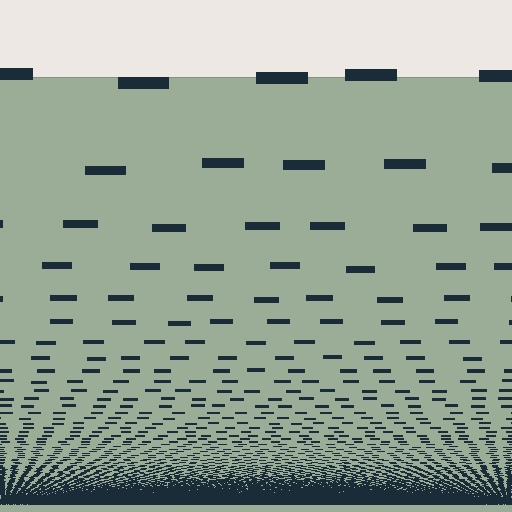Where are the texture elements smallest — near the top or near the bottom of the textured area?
Near the bottom.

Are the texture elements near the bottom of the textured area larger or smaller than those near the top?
Smaller. The gradient is inverted — elements near the bottom are smaller and denser.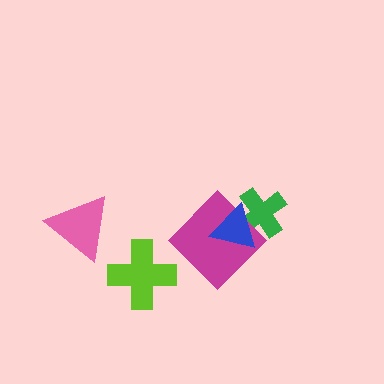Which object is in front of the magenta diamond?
The blue triangle is in front of the magenta diamond.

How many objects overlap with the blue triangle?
2 objects overlap with the blue triangle.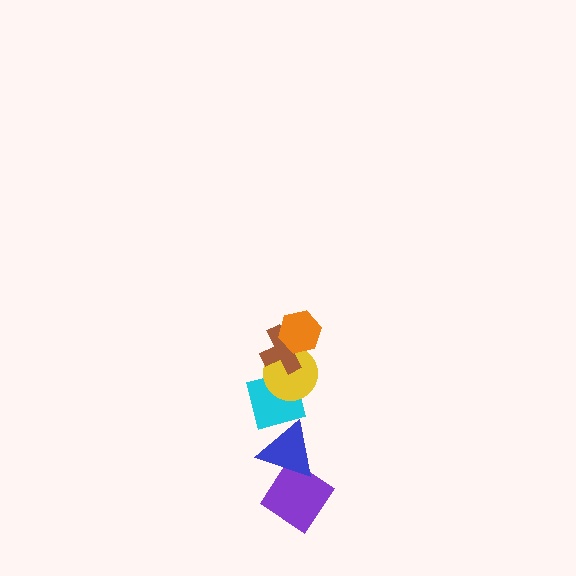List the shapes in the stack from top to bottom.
From top to bottom: the orange hexagon, the brown cross, the yellow circle, the cyan square, the blue triangle, the purple diamond.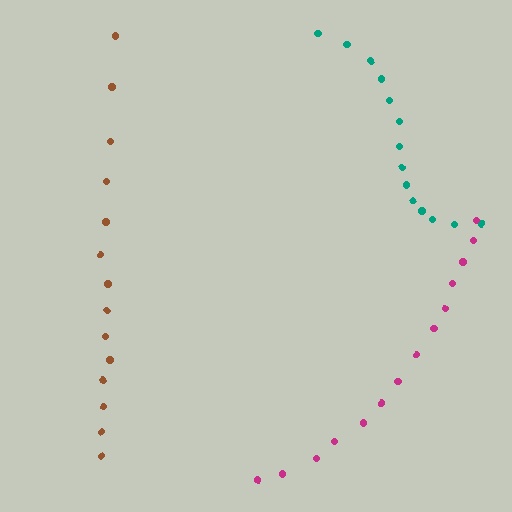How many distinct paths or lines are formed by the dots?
There are 3 distinct paths.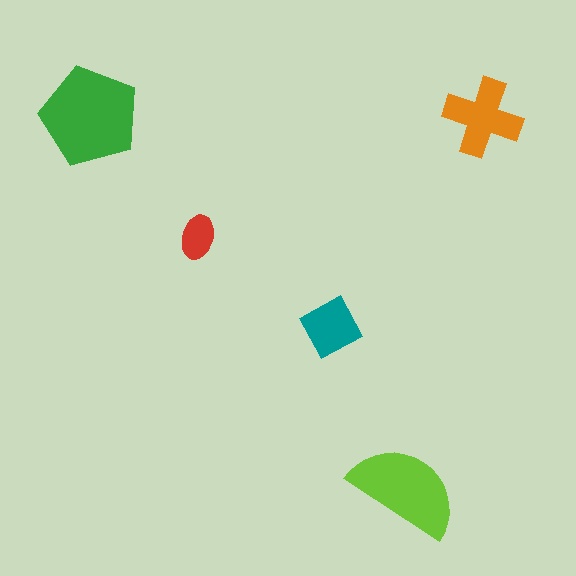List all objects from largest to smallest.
The green pentagon, the lime semicircle, the orange cross, the teal square, the red ellipse.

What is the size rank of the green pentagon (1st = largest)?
1st.